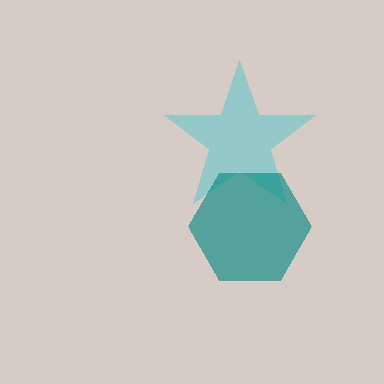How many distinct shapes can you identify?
There are 2 distinct shapes: a cyan star, a teal hexagon.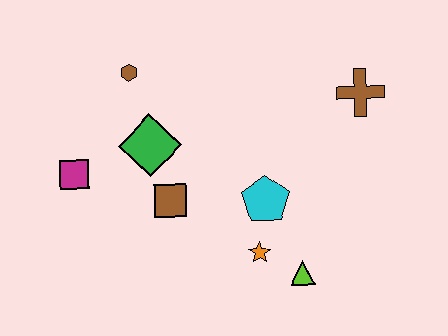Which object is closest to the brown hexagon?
The green diamond is closest to the brown hexagon.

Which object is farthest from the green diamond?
The brown cross is farthest from the green diamond.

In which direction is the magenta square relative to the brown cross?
The magenta square is to the left of the brown cross.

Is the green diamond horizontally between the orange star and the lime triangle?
No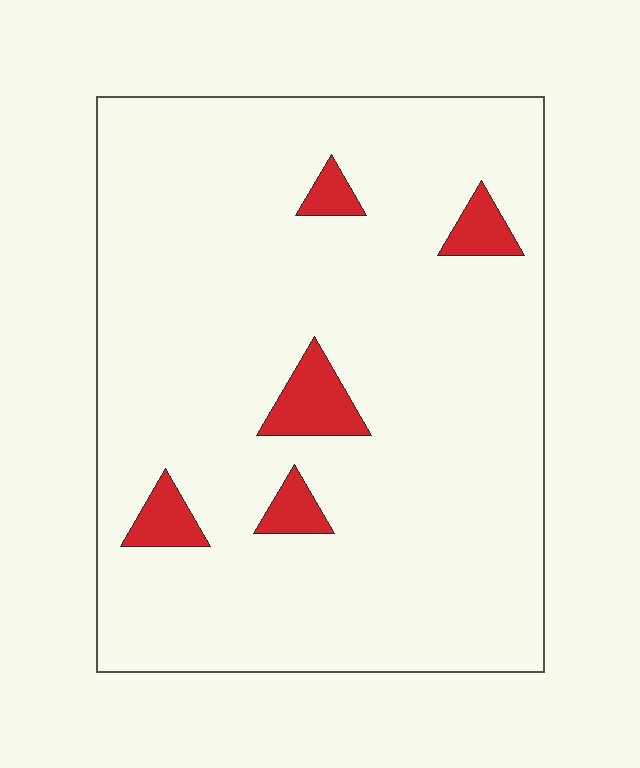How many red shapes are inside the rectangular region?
5.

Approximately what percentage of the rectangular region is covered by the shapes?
Approximately 5%.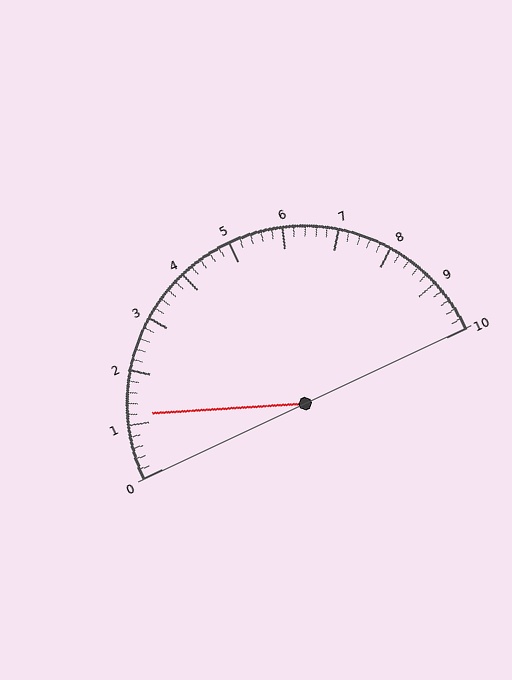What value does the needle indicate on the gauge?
The needle indicates approximately 1.2.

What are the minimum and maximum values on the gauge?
The gauge ranges from 0 to 10.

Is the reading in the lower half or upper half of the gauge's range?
The reading is in the lower half of the range (0 to 10).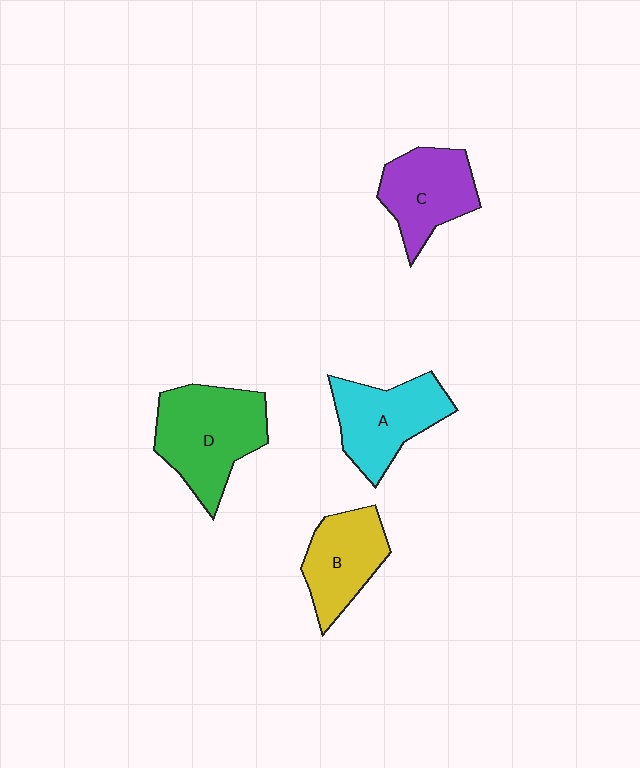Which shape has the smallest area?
Shape B (yellow).